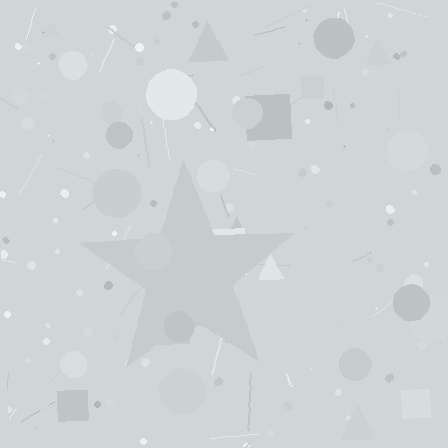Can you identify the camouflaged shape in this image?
The camouflaged shape is a star.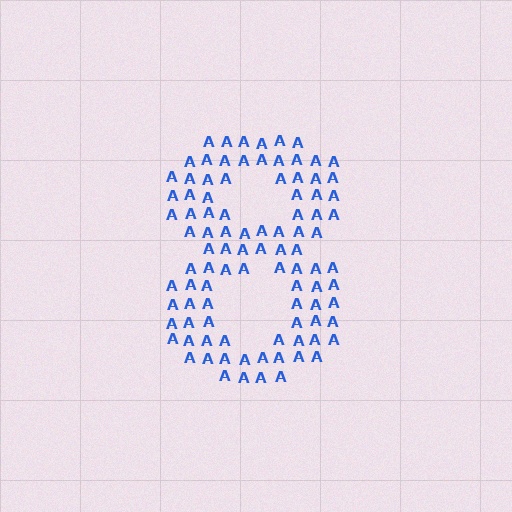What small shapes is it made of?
It is made of small letter A's.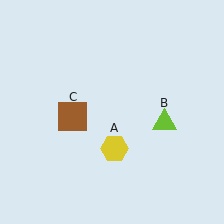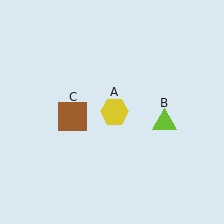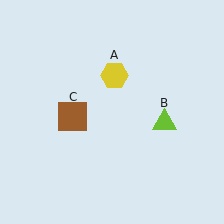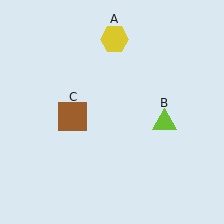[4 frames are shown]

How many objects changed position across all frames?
1 object changed position: yellow hexagon (object A).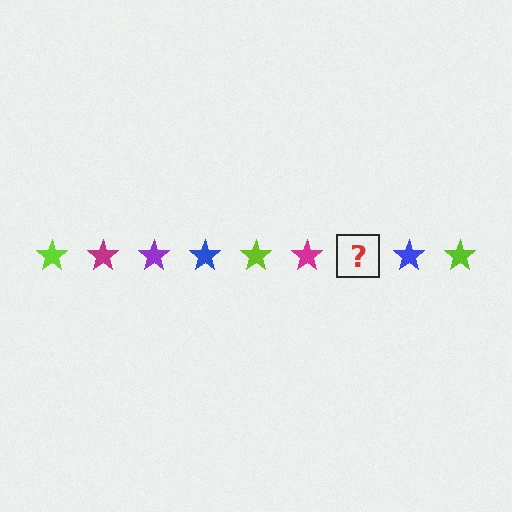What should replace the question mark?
The question mark should be replaced with a purple star.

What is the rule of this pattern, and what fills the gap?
The rule is that the pattern cycles through lime, magenta, purple, blue stars. The gap should be filled with a purple star.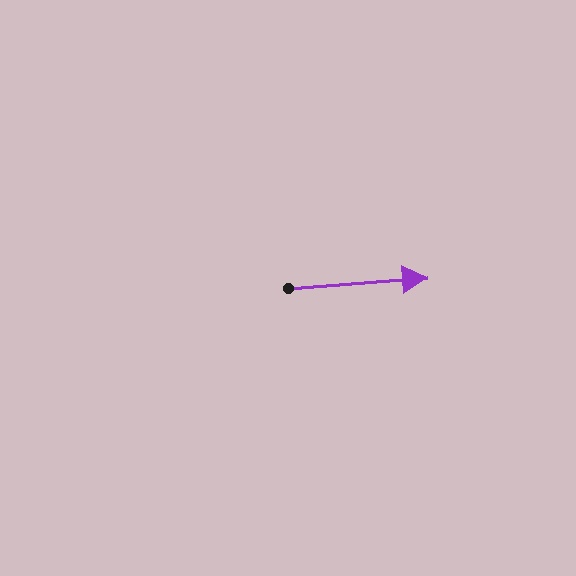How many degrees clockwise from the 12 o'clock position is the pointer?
Approximately 86 degrees.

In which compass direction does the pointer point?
East.